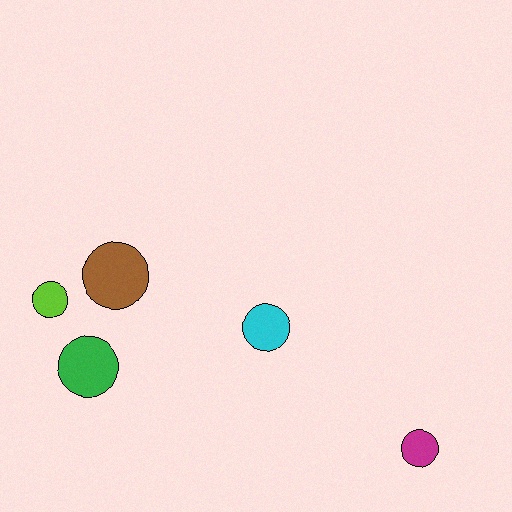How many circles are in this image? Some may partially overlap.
There are 5 circles.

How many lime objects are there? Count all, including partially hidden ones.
There is 1 lime object.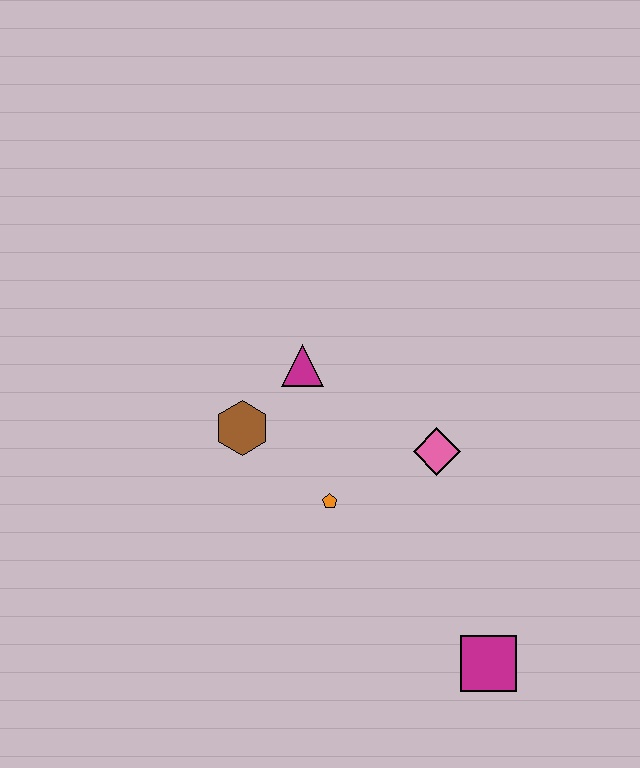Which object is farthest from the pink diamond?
The magenta square is farthest from the pink diamond.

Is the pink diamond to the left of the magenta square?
Yes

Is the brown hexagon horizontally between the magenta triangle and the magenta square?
No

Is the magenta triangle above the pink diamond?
Yes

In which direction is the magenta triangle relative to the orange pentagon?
The magenta triangle is above the orange pentagon.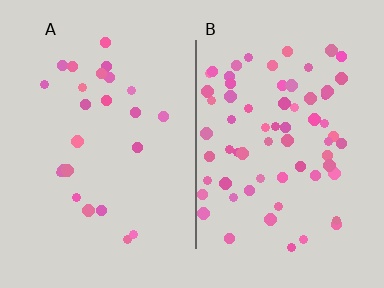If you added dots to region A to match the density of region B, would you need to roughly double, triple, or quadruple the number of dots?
Approximately triple.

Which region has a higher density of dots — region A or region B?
B (the right).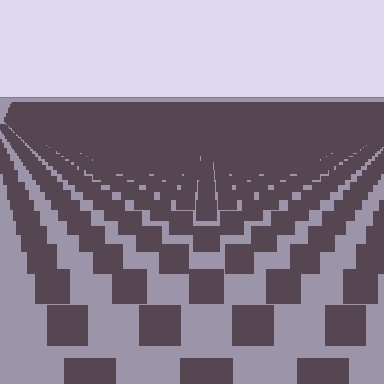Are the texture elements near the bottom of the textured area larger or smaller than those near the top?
Larger. Near the bottom, elements are closer to the viewer and appear at a bigger on-screen size.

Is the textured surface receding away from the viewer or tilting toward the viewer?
The surface is receding away from the viewer. Texture elements get smaller and denser toward the top.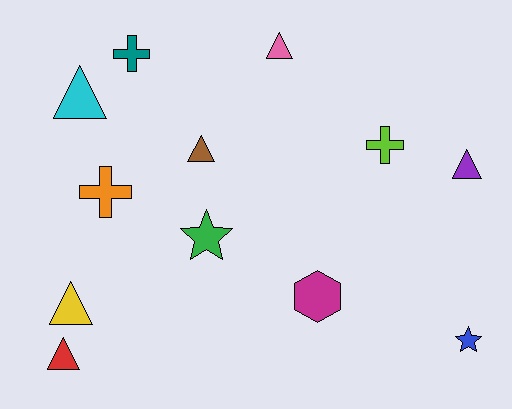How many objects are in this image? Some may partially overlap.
There are 12 objects.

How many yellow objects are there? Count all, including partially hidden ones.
There is 1 yellow object.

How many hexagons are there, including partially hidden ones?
There is 1 hexagon.